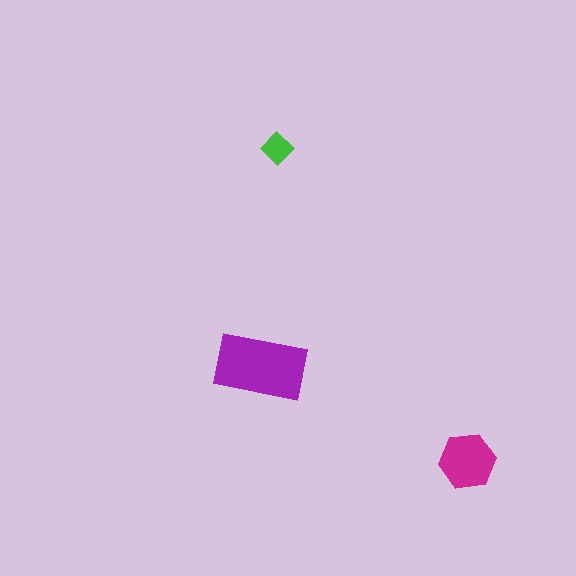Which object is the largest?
The purple rectangle.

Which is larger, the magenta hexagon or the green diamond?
The magenta hexagon.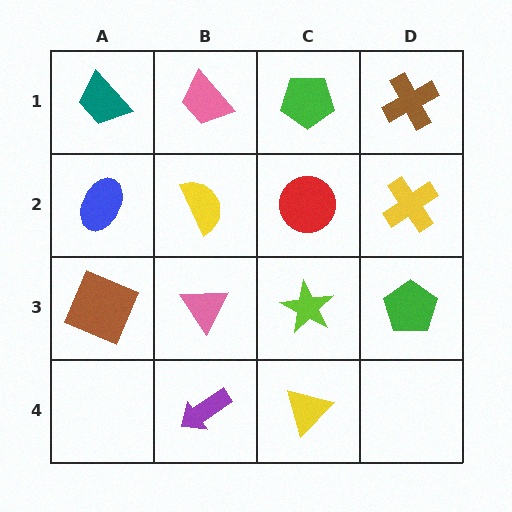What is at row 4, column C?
A yellow triangle.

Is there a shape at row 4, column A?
No, that cell is empty.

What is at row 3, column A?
A brown square.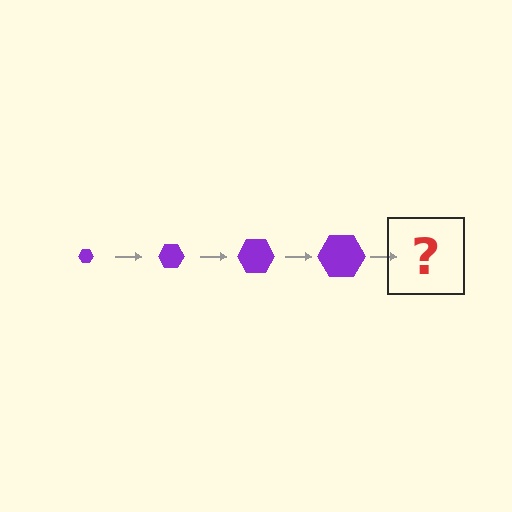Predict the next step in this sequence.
The next step is a purple hexagon, larger than the previous one.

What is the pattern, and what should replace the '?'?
The pattern is that the hexagon gets progressively larger each step. The '?' should be a purple hexagon, larger than the previous one.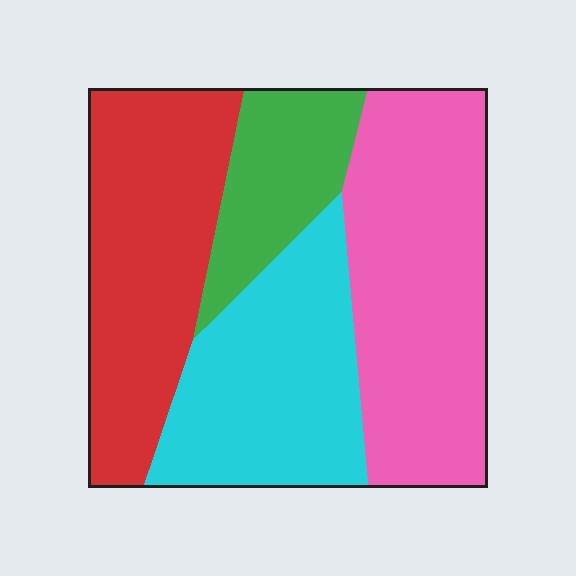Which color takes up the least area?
Green, at roughly 15%.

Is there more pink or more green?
Pink.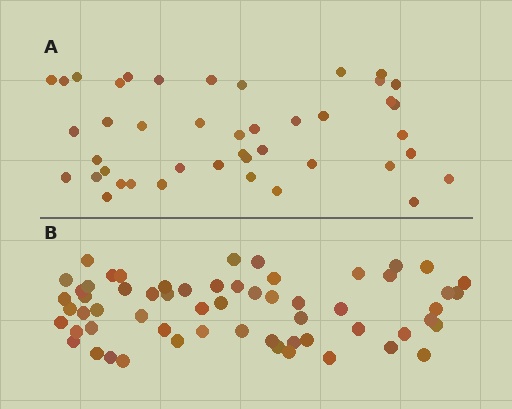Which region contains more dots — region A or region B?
Region B (the bottom region) has more dots.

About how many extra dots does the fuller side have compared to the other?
Region B has approximately 15 more dots than region A.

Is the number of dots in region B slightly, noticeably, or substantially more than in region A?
Region B has noticeably more, but not dramatically so. The ratio is roughly 1.4 to 1.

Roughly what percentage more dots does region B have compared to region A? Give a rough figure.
About 40% more.